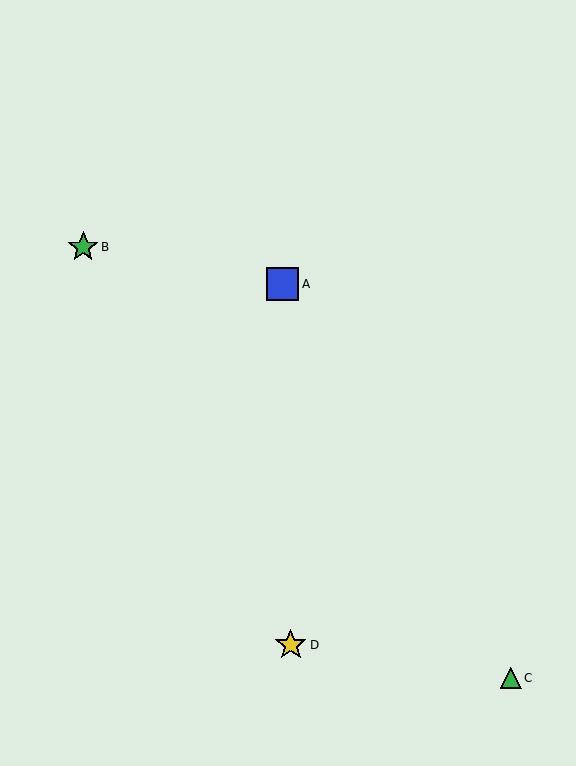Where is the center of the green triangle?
The center of the green triangle is at (511, 678).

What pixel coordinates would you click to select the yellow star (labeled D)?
Click at (291, 645) to select the yellow star D.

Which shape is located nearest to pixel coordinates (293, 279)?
The blue square (labeled A) at (282, 284) is nearest to that location.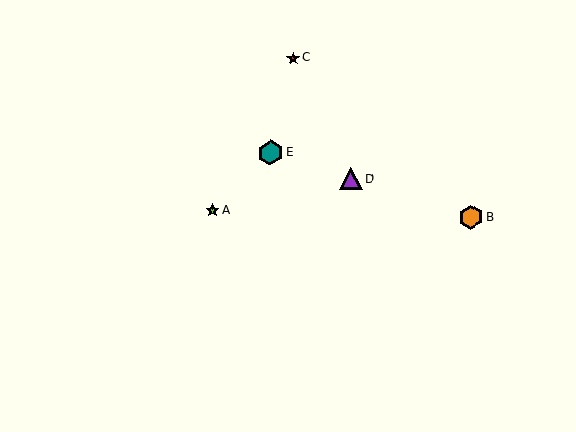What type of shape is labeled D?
Shape D is a purple triangle.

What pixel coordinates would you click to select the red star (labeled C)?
Click at (293, 58) to select the red star C.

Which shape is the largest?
The teal hexagon (labeled E) is the largest.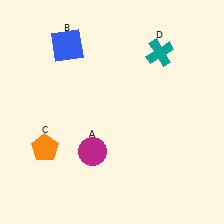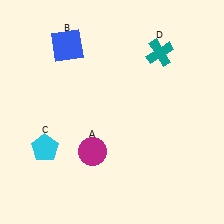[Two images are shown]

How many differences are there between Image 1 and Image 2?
There is 1 difference between the two images.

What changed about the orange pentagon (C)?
In Image 1, C is orange. In Image 2, it changed to cyan.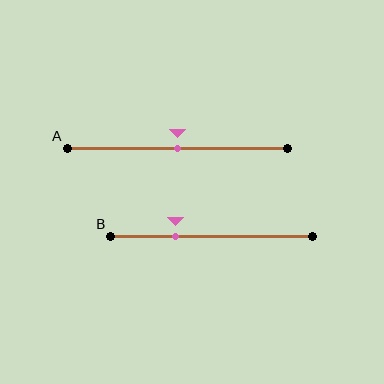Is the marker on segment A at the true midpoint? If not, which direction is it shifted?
Yes, the marker on segment A is at the true midpoint.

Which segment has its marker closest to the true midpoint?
Segment A has its marker closest to the true midpoint.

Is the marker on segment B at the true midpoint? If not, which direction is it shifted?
No, the marker on segment B is shifted to the left by about 18% of the segment length.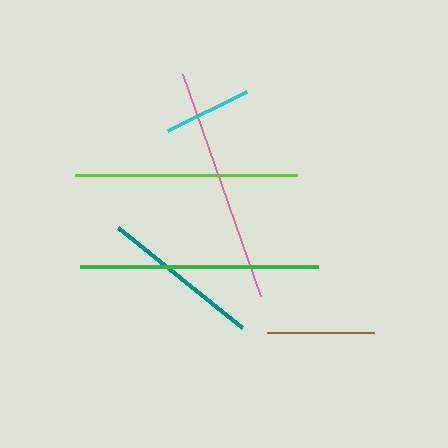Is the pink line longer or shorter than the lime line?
The pink line is longer than the lime line.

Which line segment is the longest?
The green line is the longest at approximately 238 pixels.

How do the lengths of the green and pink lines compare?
The green and pink lines are approximately the same length.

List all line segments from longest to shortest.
From longest to shortest: green, pink, lime, teal, brown, cyan.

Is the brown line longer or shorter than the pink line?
The pink line is longer than the brown line.